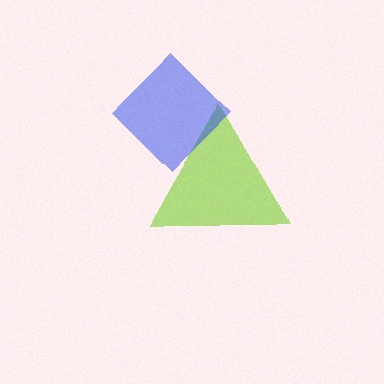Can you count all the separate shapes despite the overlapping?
Yes, there are 2 separate shapes.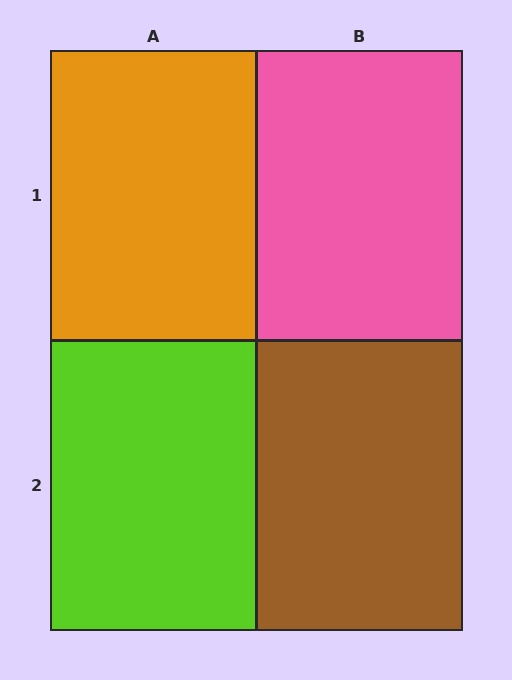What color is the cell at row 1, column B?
Pink.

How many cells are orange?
1 cell is orange.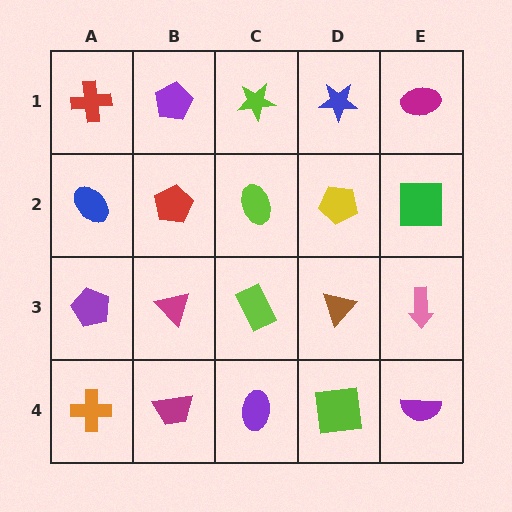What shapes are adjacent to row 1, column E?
A green square (row 2, column E), a blue star (row 1, column D).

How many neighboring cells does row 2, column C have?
4.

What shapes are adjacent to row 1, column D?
A yellow pentagon (row 2, column D), a lime star (row 1, column C), a magenta ellipse (row 1, column E).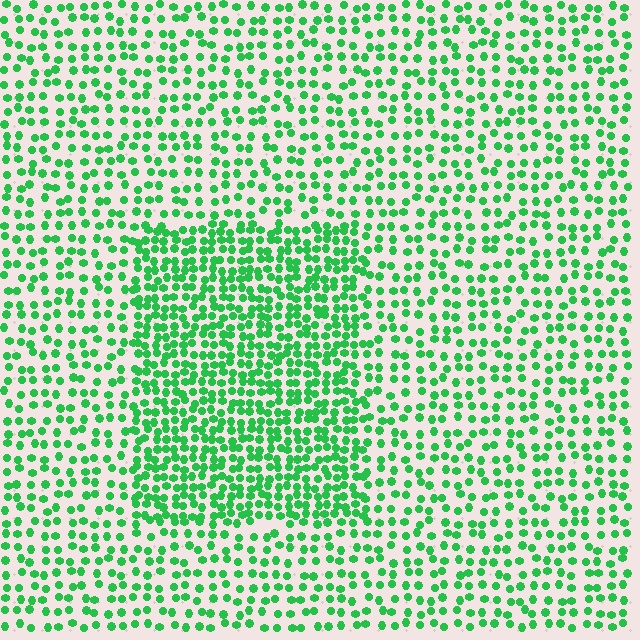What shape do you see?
I see a rectangle.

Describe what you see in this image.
The image contains small green elements arranged at two different densities. A rectangle-shaped region is visible where the elements are more densely packed than the surrounding area.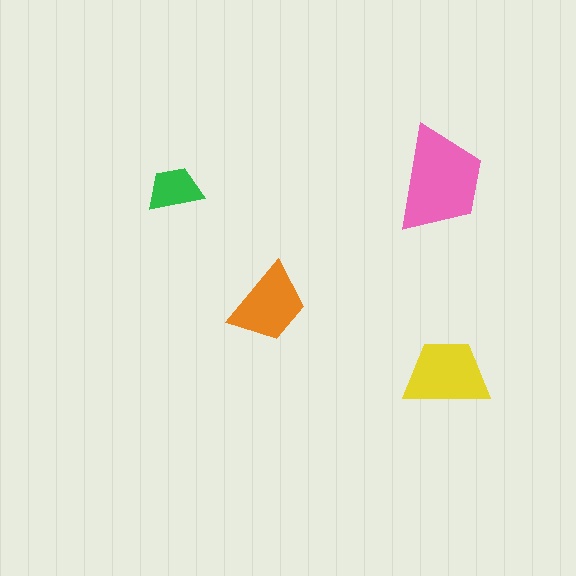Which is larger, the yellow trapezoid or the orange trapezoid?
The yellow one.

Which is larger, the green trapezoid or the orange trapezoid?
The orange one.